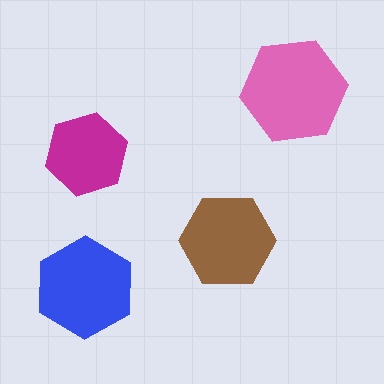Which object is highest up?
The pink hexagon is topmost.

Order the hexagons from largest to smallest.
the pink one, the blue one, the brown one, the magenta one.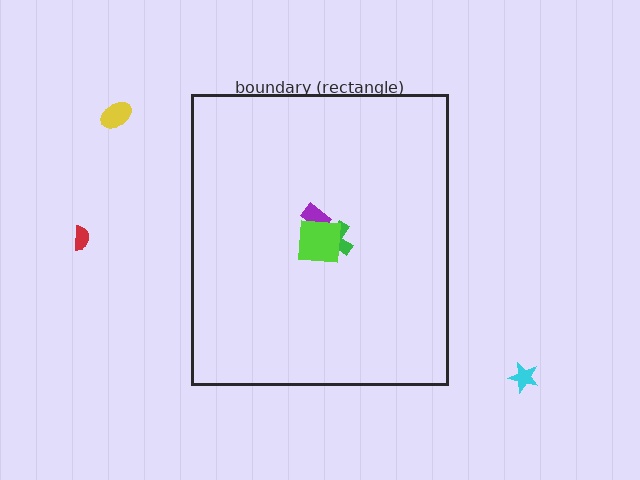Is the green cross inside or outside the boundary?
Inside.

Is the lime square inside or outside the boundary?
Inside.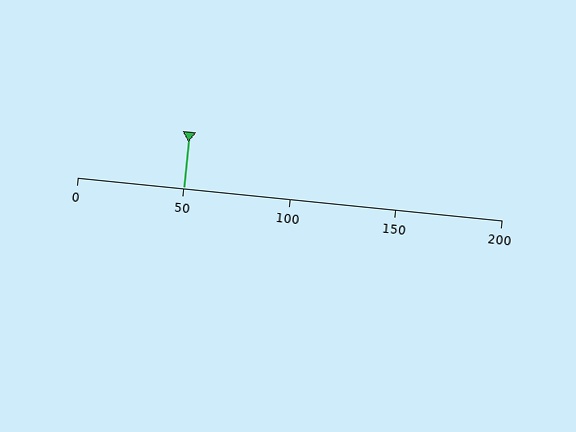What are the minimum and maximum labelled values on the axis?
The axis runs from 0 to 200.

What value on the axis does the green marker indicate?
The marker indicates approximately 50.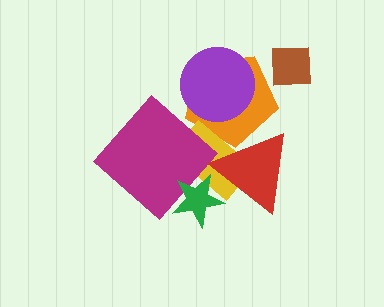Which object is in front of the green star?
The red triangle is in front of the green star.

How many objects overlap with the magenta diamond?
2 objects overlap with the magenta diamond.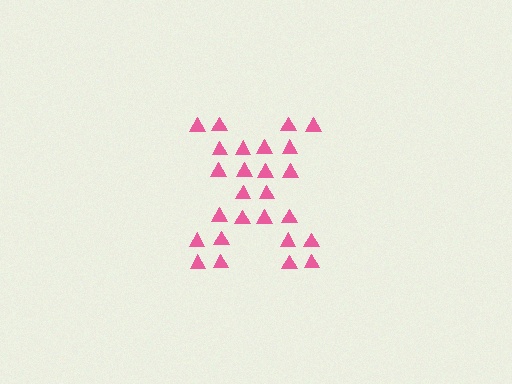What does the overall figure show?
The overall figure shows the letter X.